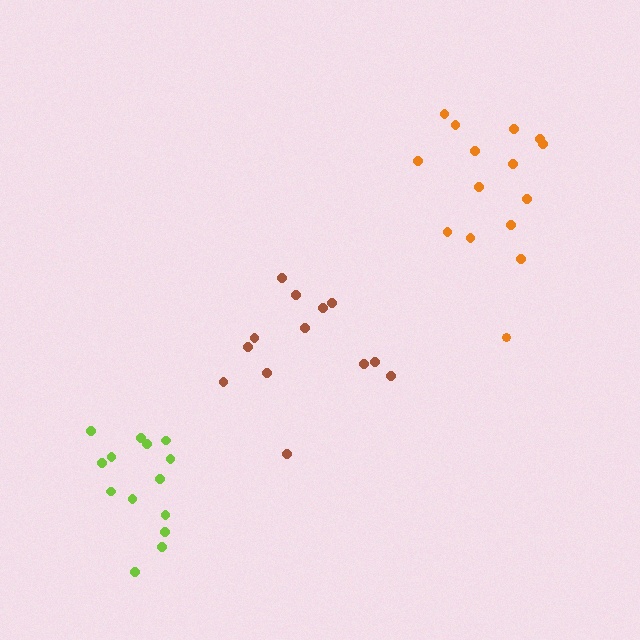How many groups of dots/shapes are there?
There are 3 groups.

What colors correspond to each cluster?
The clusters are colored: orange, brown, lime.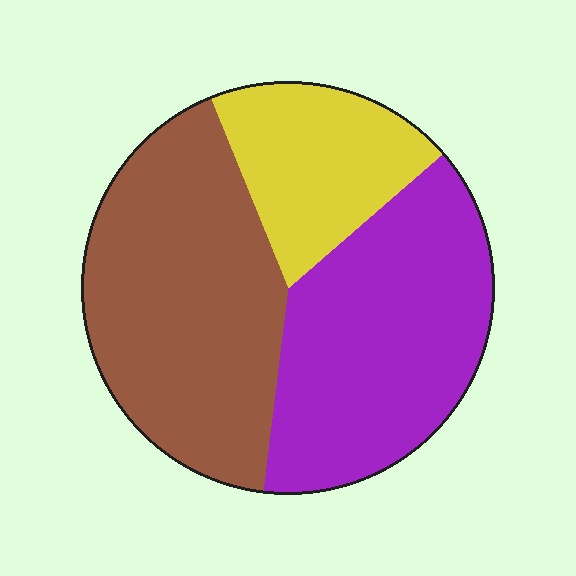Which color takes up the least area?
Yellow, at roughly 20%.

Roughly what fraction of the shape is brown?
Brown takes up about two fifths (2/5) of the shape.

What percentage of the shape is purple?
Purple takes up between a third and a half of the shape.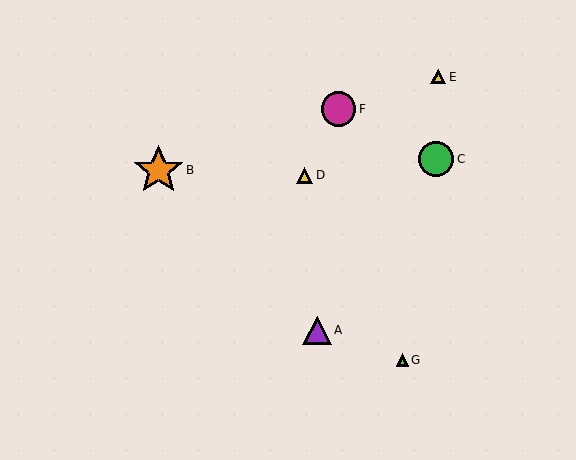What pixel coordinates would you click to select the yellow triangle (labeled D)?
Click at (305, 175) to select the yellow triangle D.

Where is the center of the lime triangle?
The center of the lime triangle is at (402, 360).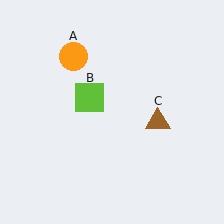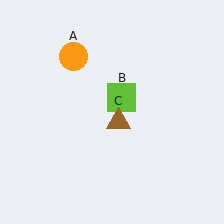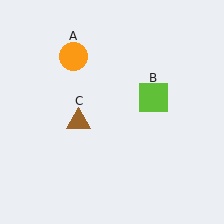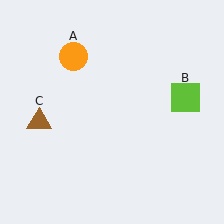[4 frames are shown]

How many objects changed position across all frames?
2 objects changed position: lime square (object B), brown triangle (object C).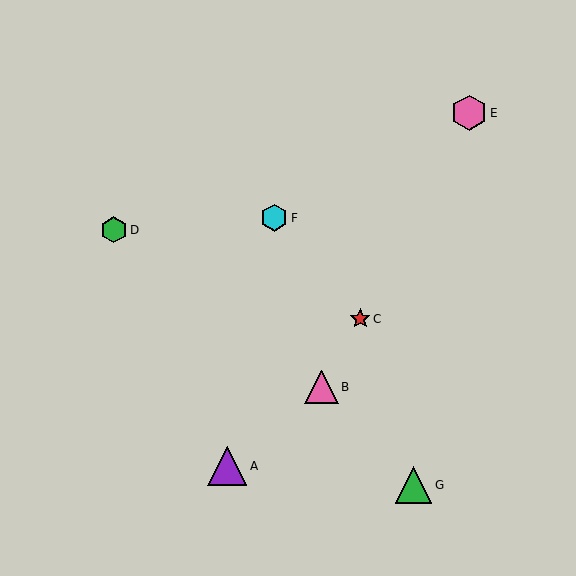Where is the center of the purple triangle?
The center of the purple triangle is at (227, 466).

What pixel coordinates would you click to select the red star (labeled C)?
Click at (360, 319) to select the red star C.